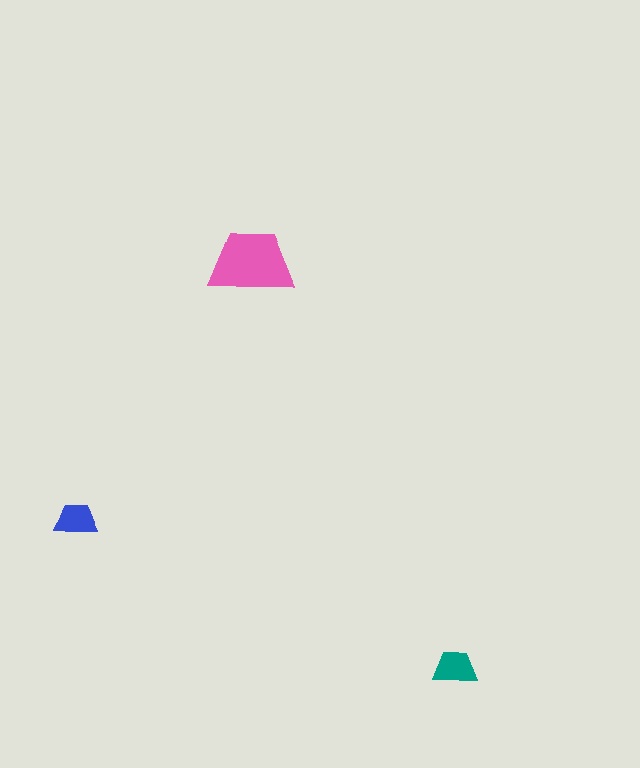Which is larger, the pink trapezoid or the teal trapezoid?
The pink one.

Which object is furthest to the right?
The teal trapezoid is rightmost.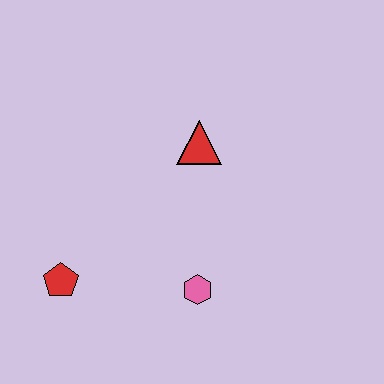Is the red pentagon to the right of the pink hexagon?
No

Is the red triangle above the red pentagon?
Yes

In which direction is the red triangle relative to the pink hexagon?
The red triangle is above the pink hexagon.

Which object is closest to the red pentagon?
The pink hexagon is closest to the red pentagon.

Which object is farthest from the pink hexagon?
The red triangle is farthest from the pink hexagon.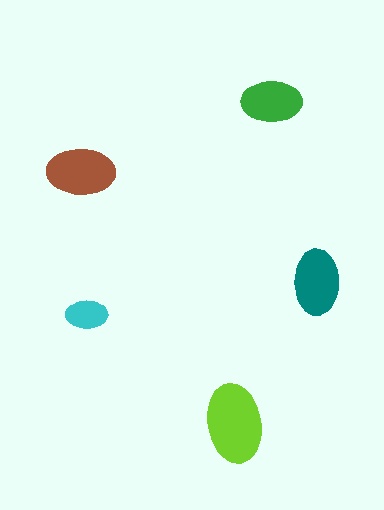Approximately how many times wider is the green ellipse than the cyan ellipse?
About 1.5 times wider.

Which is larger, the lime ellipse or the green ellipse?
The lime one.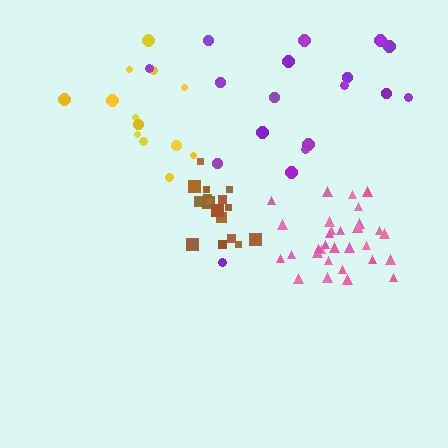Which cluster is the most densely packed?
Brown.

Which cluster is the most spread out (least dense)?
Purple.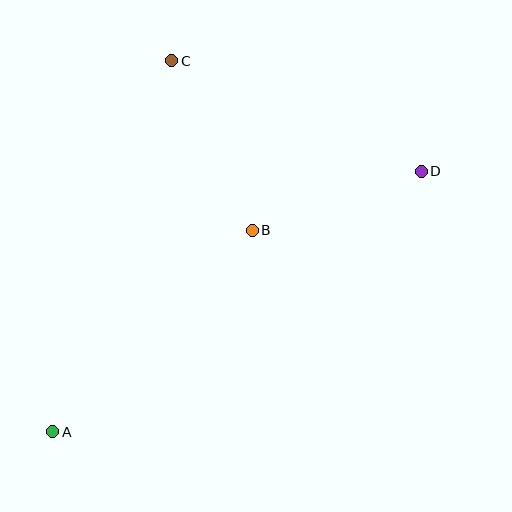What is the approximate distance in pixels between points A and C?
The distance between A and C is approximately 389 pixels.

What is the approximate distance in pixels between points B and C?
The distance between B and C is approximately 187 pixels.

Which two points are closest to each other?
Points B and D are closest to each other.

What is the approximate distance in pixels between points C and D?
The distance between C and D is approximately 273 pixels.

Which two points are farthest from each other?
Points A and D are farthest from each other.